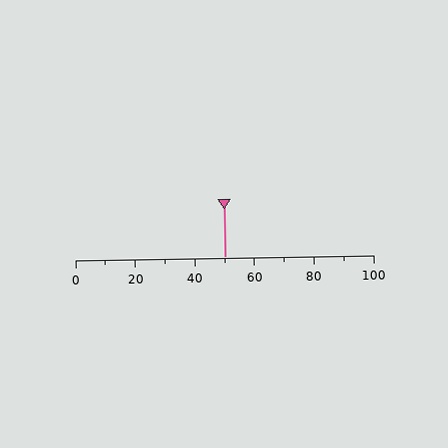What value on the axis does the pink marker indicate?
The marker indicates approximately 50.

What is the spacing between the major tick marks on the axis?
The major ticks are spaced 20 apart.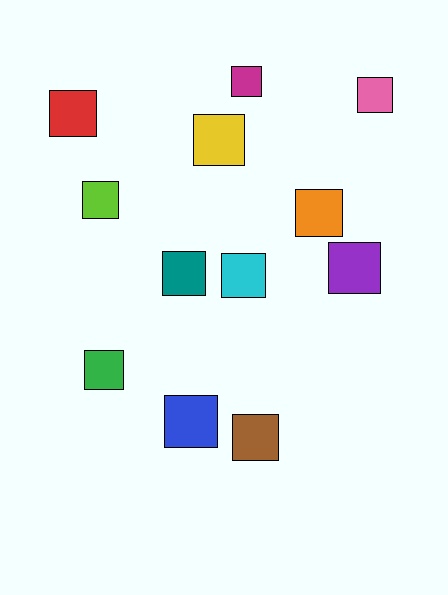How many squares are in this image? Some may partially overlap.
There are 12 squares.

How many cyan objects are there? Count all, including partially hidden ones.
There is 1 cyan object.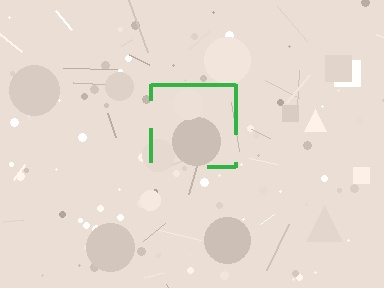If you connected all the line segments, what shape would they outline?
They would outline a square.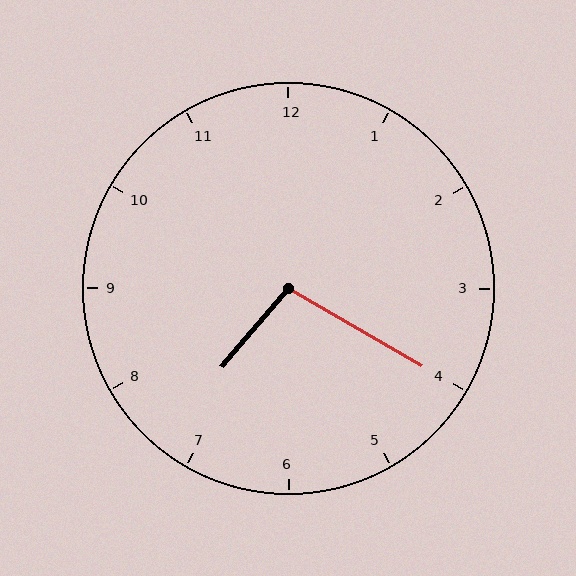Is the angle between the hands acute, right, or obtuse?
It is obtuse.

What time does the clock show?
7:20.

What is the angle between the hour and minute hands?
Approximately 100 degrees.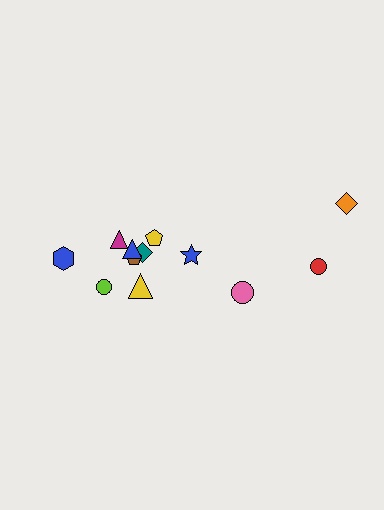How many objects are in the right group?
There are 4 objects.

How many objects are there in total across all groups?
There are 12 objects.